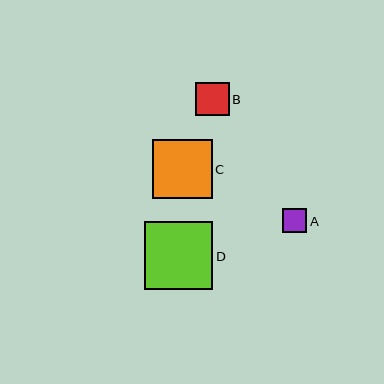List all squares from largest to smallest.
From largest to smallest: D, C, B, A.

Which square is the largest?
Square D is the largest with a size of approximately 68 pixels.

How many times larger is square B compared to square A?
Square B is approximately 1.4 times the size of square A.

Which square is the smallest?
Square A is the smallest with a size of approximately 24 pixels.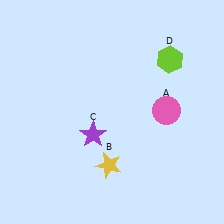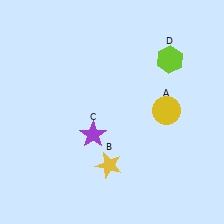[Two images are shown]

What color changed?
The circle (A) changed from pink in Image 1 to yellow in Image 2.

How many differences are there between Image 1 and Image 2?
There is 1 difference between the two images.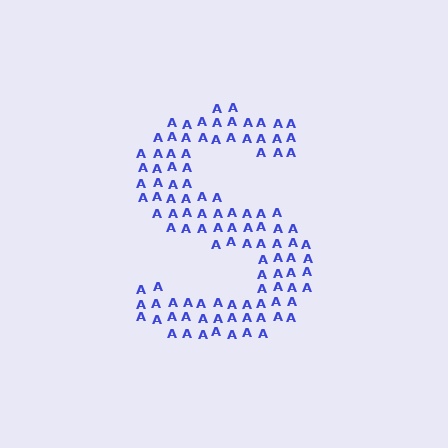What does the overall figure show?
The overall figure shows the letter S.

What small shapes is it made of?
It is made of small letter A's.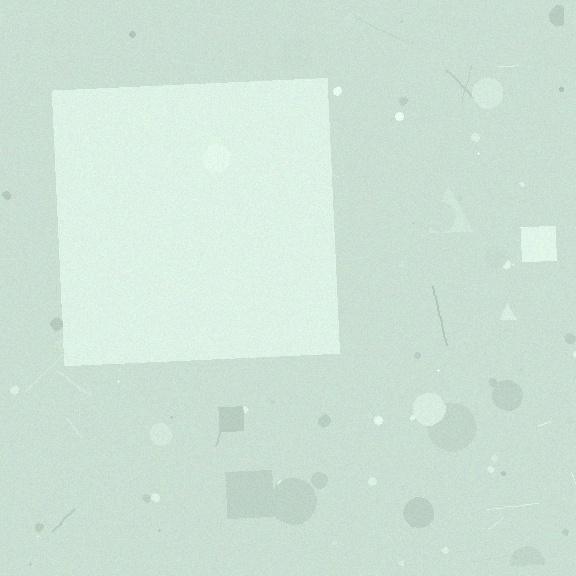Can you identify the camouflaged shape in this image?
The camouflaged shape is a square.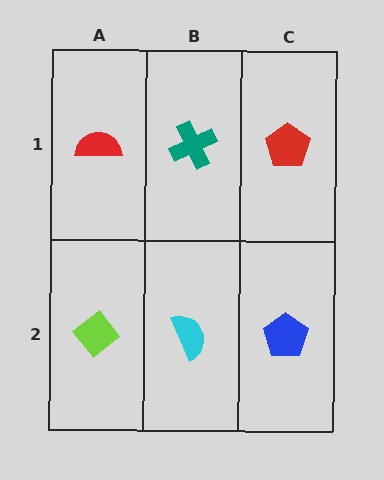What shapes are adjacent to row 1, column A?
A lime diamond (row 2, column A), a teal cross (row 1, column B).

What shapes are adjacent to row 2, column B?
A teal cross (row 1, column B), a lime diamond (row 2, column A), a blue pentagon (row 2, column C).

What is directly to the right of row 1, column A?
A teal cross.